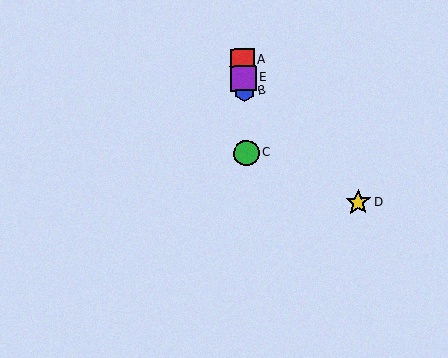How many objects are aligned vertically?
4 objects (A, B, C, E) are aligned vertically.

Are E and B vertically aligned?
Yes, both are at x≈244.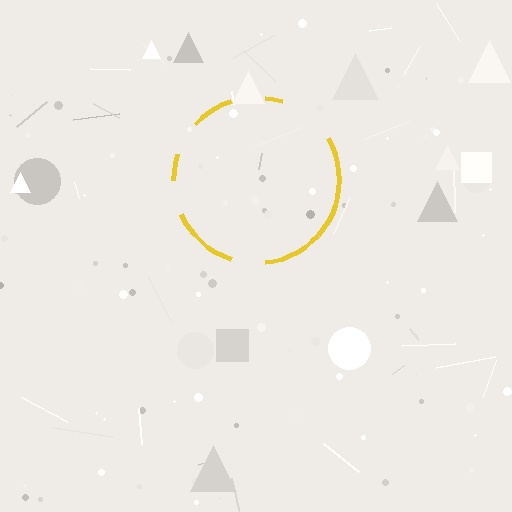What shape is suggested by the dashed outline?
The dashed outline suggests a circle.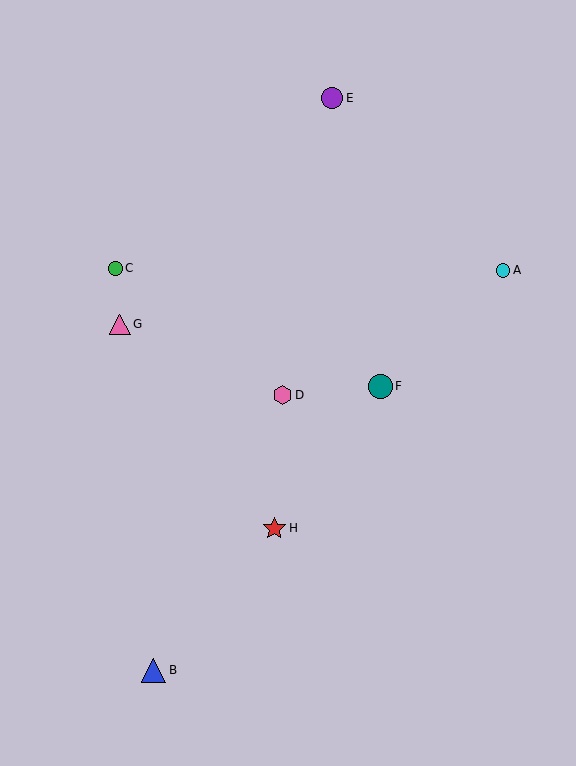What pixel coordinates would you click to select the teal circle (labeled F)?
Click at (380, 386) to select the teal circle F.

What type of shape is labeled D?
Shape D is a pink hexagon.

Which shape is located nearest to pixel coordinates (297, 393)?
The pink hexagon (labeled D) at (282, 395) is nearest to that location.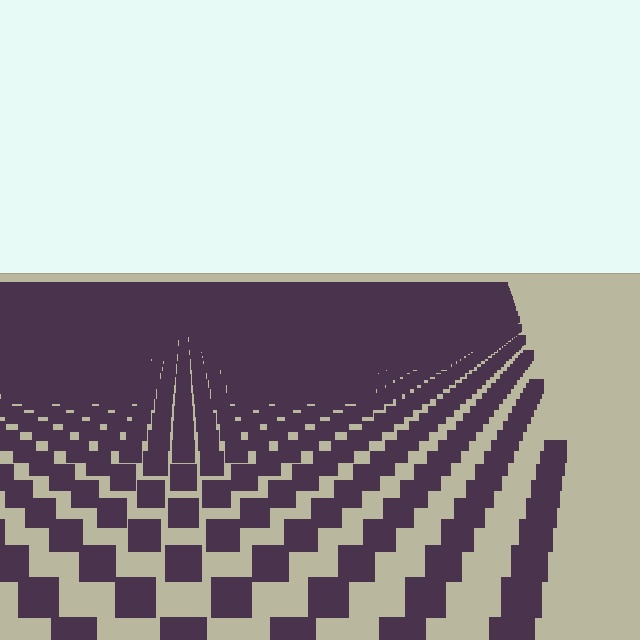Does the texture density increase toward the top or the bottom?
Density increases toward the top.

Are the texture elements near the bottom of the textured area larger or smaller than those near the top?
Larger. Near the bottom, elements are closer to the viewer and appear at a bigger on-screen size.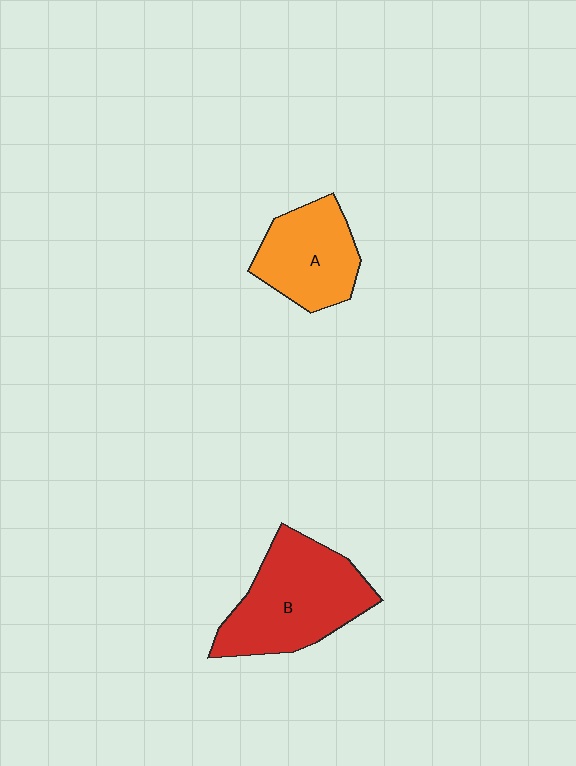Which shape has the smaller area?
Shape A (orange).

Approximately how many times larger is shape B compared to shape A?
Approximately 1.4 times.